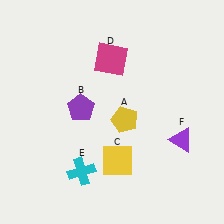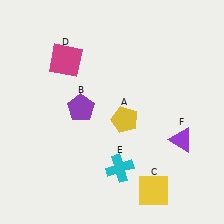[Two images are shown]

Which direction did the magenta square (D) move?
The magenta square (D) moved left.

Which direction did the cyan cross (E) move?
The cyan cross (E) moved right.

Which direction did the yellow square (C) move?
The yellow square (C) moved right.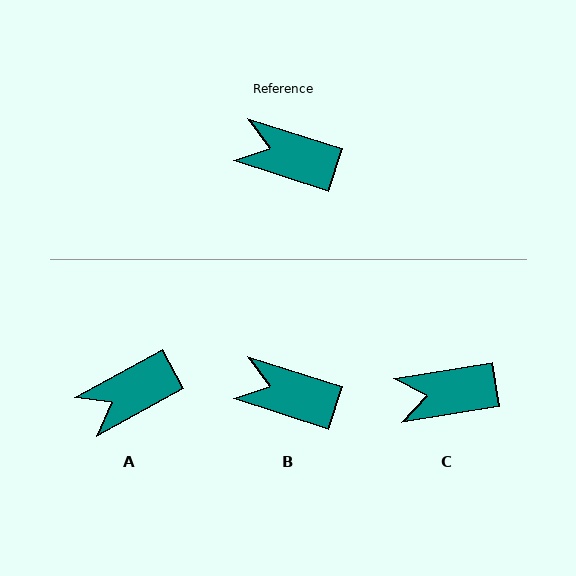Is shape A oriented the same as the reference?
No, it is off by about 47 degrees.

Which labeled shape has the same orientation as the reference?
B.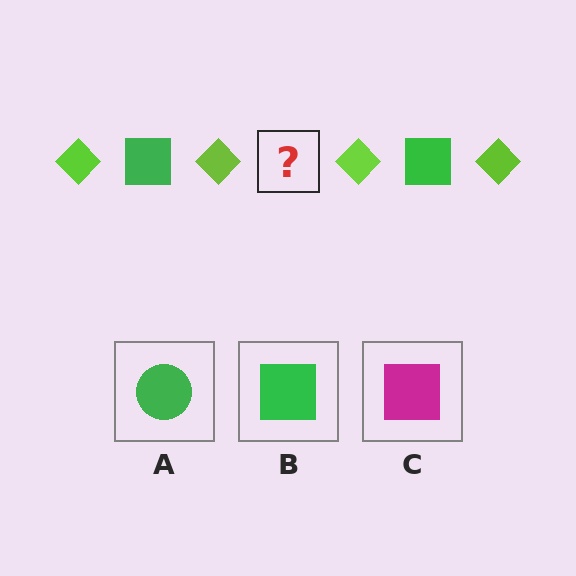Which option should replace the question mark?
Option B.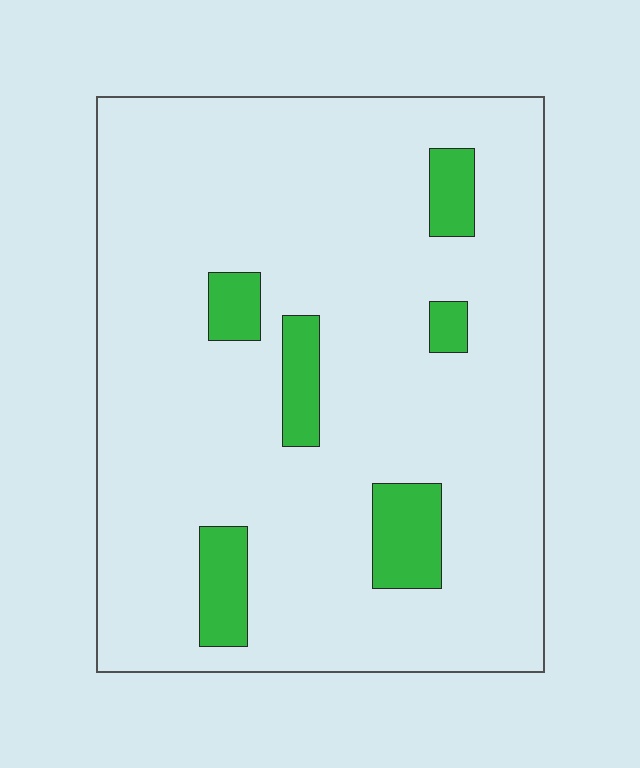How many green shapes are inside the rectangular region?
6.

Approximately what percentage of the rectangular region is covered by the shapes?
Approximately 10%.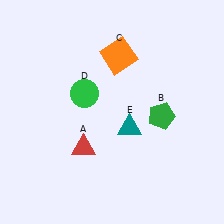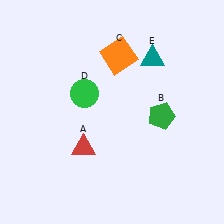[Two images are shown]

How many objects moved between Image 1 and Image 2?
1 object moved between the two images.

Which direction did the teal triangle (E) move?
The teal triangle (E) moved up.